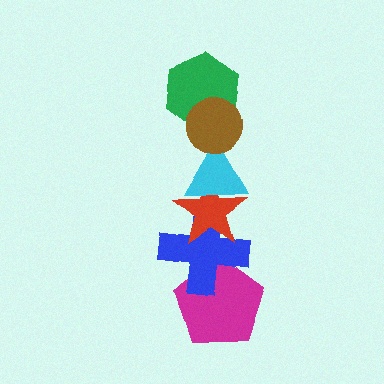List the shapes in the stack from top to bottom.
From top to bottom: the brown circle, the green hexagon, the cyan triangle, the red star, the blue cross, the magenta pentagon.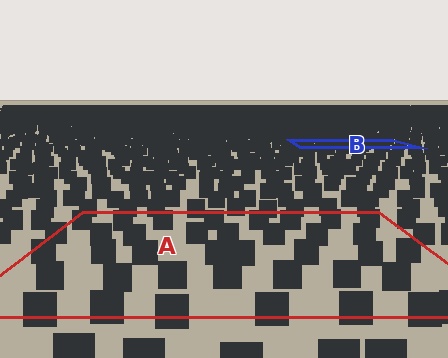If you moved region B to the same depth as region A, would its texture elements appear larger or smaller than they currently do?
They would appear larger. At a closer depth, the same texture elements are projected at a bigger on-screen size.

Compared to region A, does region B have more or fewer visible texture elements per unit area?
Region B has more texture elements per unit area — they are packed more densely because it is farther away.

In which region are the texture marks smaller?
The texture marks are smaller in region B, because it is farther away.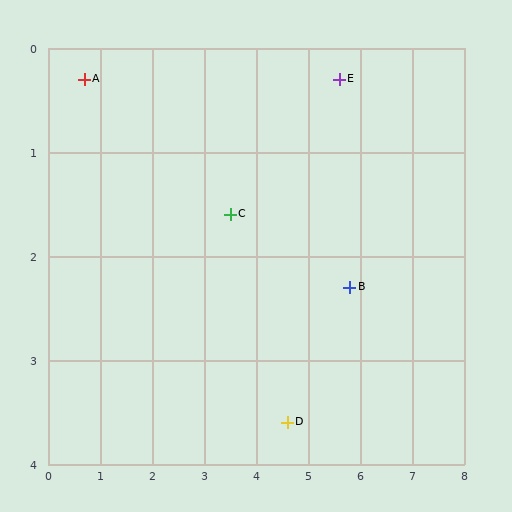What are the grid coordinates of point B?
Point B is at approximately (5.8, 2.3).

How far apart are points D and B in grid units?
Points D and B are about 1.8 grid units apart.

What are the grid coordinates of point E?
Point E is at approximately (5.6, 0.3).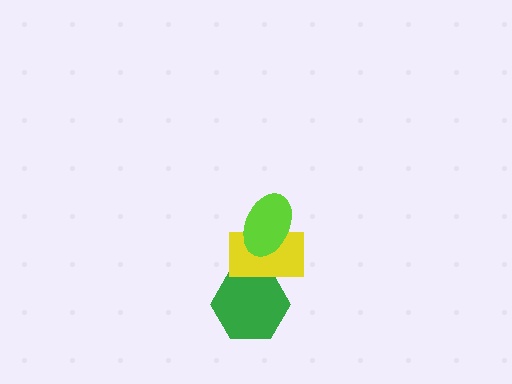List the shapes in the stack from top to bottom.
From top to bottom: the lime ellipse, the yellow rectangle, the green hexagon.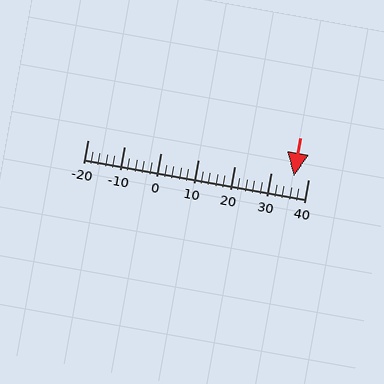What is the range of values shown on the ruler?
The ruler shows values from -20 to 40.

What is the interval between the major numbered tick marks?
The major tick marks are spaced 10 units apart.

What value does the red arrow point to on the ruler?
The red arrow points to approximately 36.